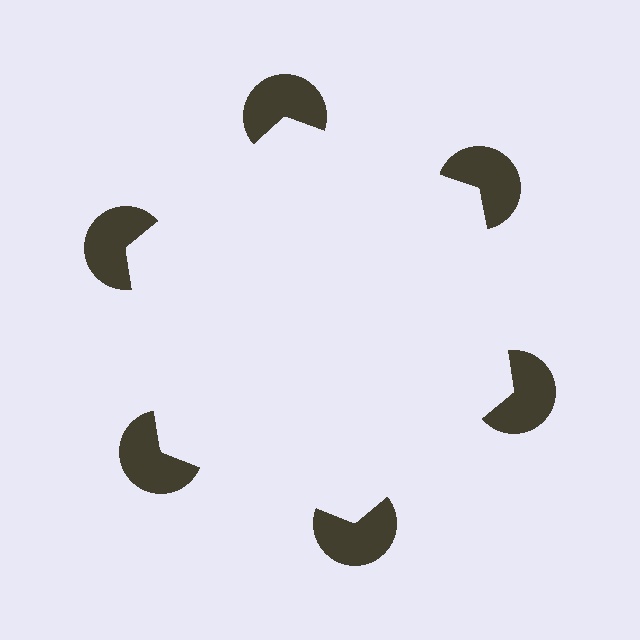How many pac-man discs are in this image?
There are 6 — one at each vertex of the illusory hexagon.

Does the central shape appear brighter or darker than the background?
It typically appears slightly brighter than the background, even though no actual brightness change is drawn.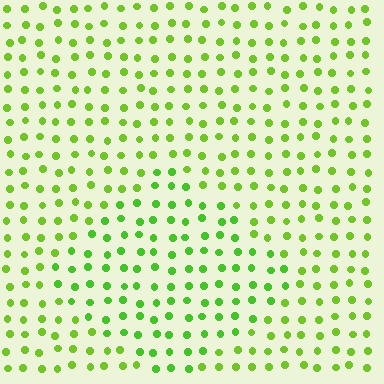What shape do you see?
I see a diamond.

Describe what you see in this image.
The image is filled with small lime elements in a uniform arrangement. A diamond-shaped region is visible where the elements are tinted to a slightly different hue, forming a subtle color boundary.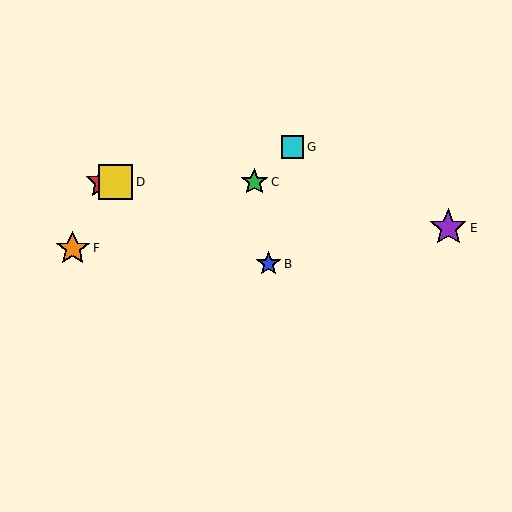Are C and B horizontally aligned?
No, C is at y≈182 and B is at y≈264.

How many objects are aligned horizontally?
3 objects (A, C, D) are aligned horizontally.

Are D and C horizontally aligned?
Yes, both are at y≈182.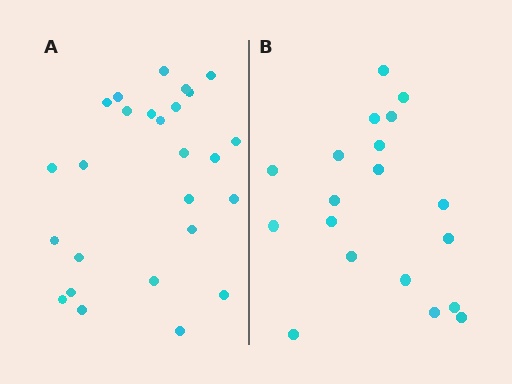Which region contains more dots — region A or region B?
Region A (the left region) has more dots.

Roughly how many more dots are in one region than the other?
Region A has roughly 8 or so more dots than region B.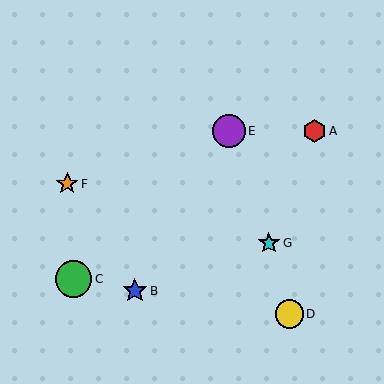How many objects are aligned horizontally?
2 objects (A, E) are aligned horizontally.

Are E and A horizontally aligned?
Yes, both are at y≈131.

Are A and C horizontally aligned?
No, A is at y≈131 and C is at y≈279.